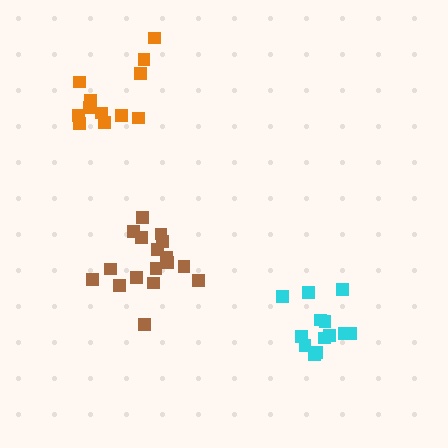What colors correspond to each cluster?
The clusters are colored: brown, orange, cyan.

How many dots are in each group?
Group 1: 17 dots, Group 2: 12 dots, Group 3: 13 dots (42 total).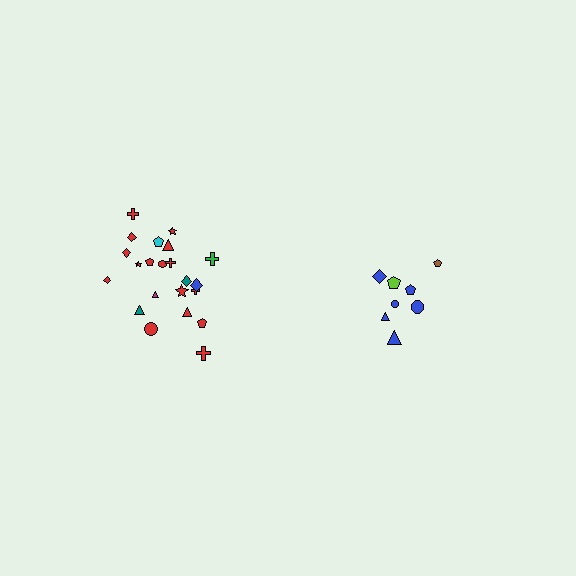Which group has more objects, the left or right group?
The left group.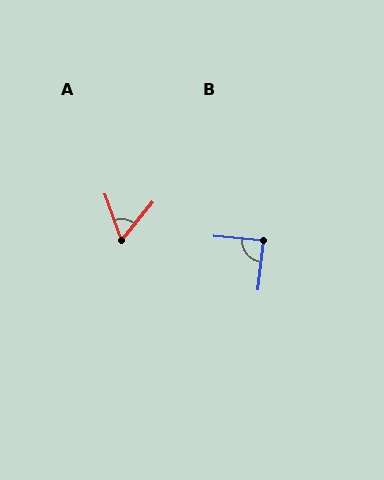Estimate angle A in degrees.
Approximately 59 degrees.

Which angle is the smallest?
A, at approximately 59 degrees.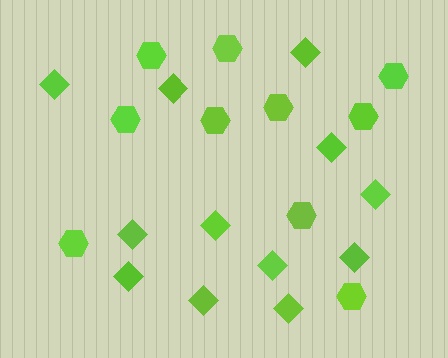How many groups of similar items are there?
There are 2 groups: one group of diamonds (12) and one group of hexagons (10).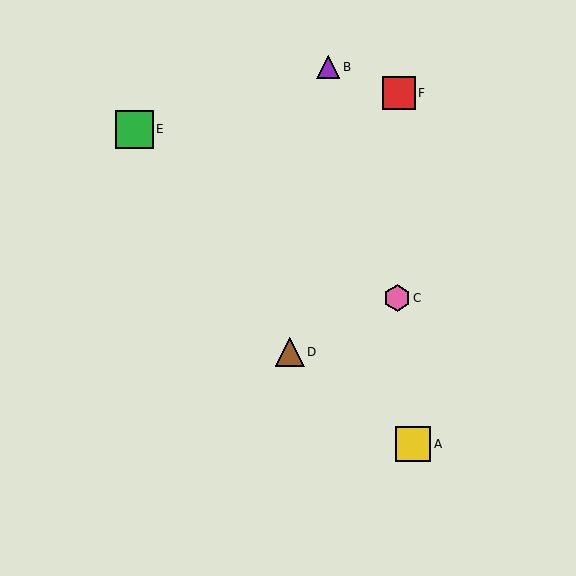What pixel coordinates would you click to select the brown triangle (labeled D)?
Click at (290, 352) to select the brown triangle D.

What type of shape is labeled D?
Shape D is a brown triangle.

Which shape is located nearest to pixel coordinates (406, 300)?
The pink hexagon (labeled C) at (397, 298) is nearest to that location.